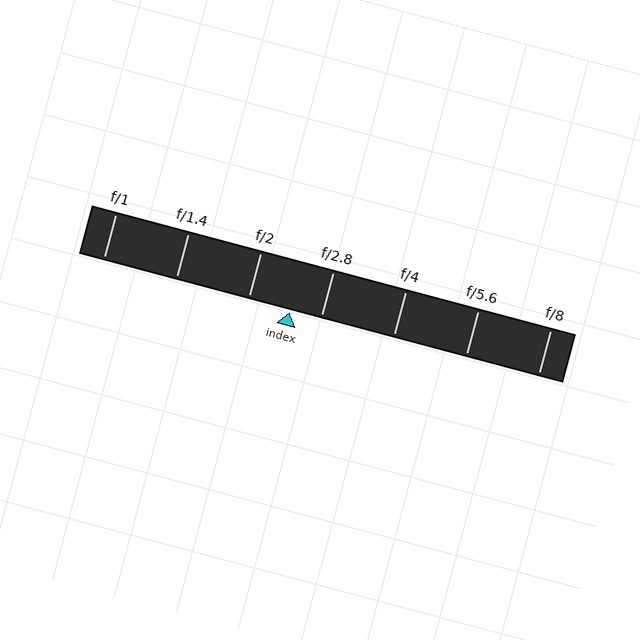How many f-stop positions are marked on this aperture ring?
There are 7 f-stop positions marked.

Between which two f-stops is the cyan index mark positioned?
The index mark is between f/2 and f/2.8.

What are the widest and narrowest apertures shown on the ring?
The widest aperture shown is f/1 and the narrowest is f/8.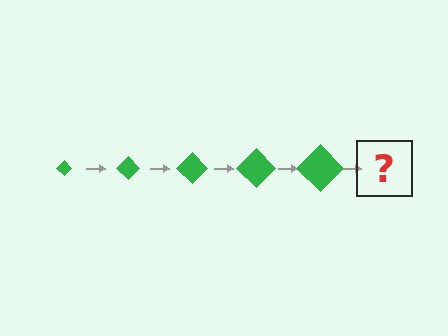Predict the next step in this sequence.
The next step is a green diamond, larger than the previous one.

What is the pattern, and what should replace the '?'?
The pattern is that the diamond gets progressively larger each step. The '?' should be a green diamond, larger than the previous one.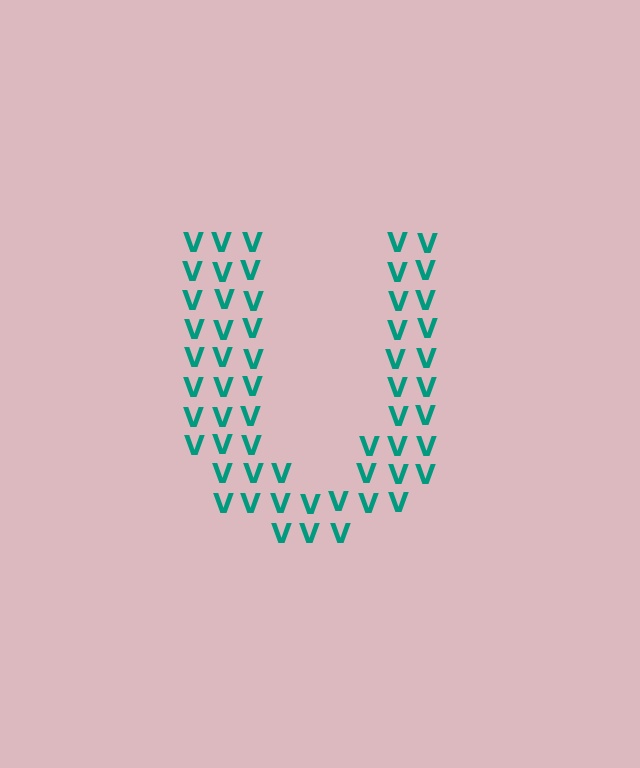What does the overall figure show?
The overall figure shows the letter U.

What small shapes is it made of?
It is made of small letter V's.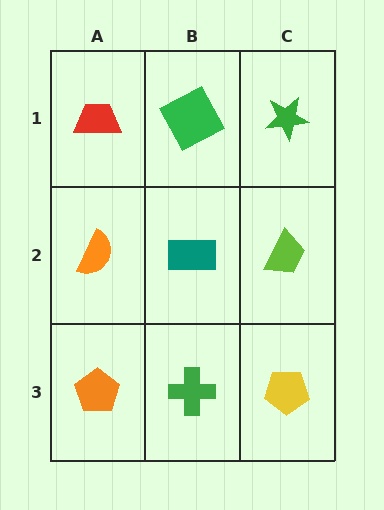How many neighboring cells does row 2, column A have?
3.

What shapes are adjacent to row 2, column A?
A red trapezoid (row 1, column A), an orange pentagon (row 3, column A), a teal rectangle (row 2, column B).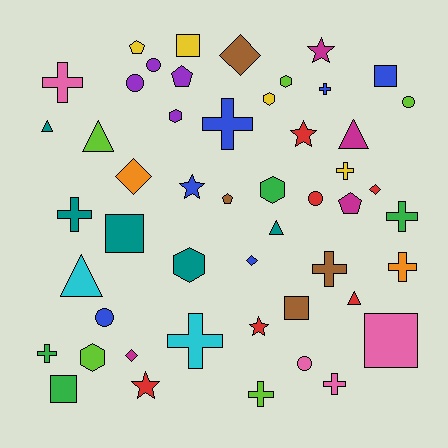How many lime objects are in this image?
There are 5 lime objects.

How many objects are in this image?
There are 50 objects.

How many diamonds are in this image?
There are 5 diamonds.